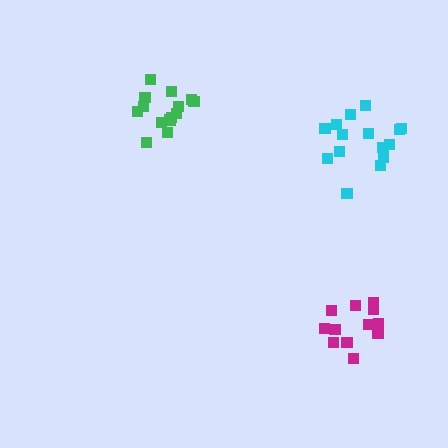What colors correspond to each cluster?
The clusters are colored: cyan, green, magenta.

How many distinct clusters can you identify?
There are 3 distinct clusters.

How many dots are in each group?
Group 1: 16 dots, Group 2: 15 dots, Group 3: 12 dots (43 total).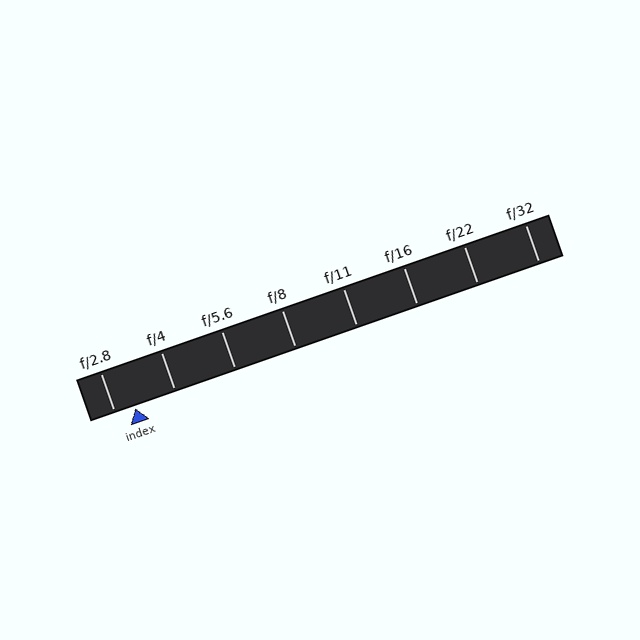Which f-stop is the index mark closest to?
The index mark is closest to f/2.8.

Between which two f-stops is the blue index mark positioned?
The index mark is between f/2.8 and f/4.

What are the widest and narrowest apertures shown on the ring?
The widest aperture shown is f/2.8 and the narrowest is f/32.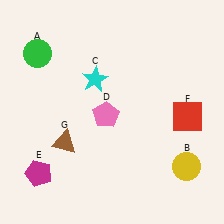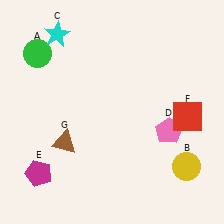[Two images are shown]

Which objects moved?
The objects that moved are: the cyan star (C), the pink pentagon (D).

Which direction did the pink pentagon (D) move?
The pink pentagon (D) moved right.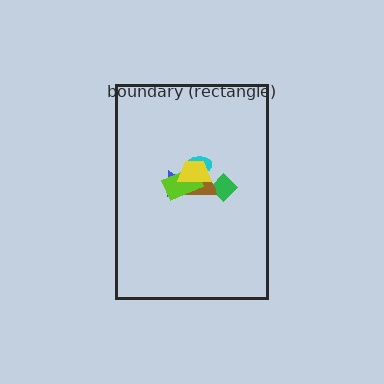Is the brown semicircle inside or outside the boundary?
Inside.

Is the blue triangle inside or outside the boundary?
Inside.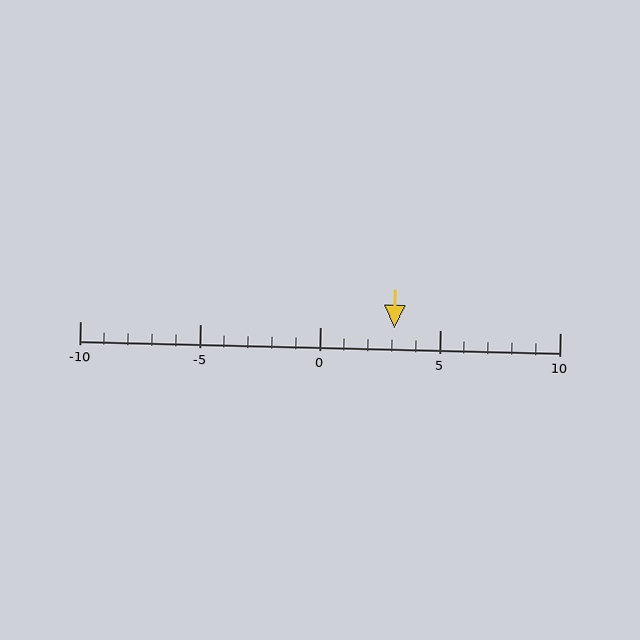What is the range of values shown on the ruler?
The ruler shows values from -10 to 10.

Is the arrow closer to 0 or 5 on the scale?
The arrow is closer to 5.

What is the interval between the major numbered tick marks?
The major tick marks are spaced 5 units apart.